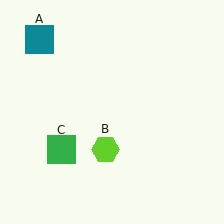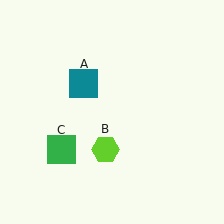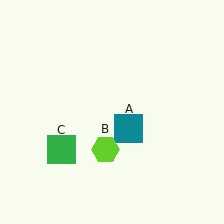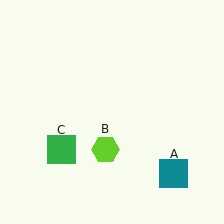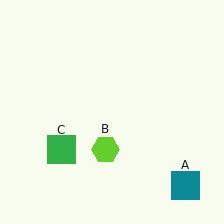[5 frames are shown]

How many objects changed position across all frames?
1 object changed position: teal square (object A).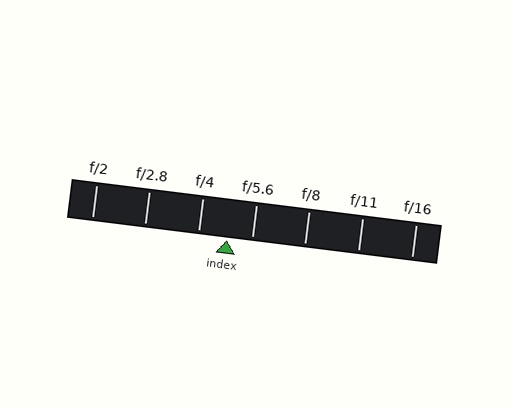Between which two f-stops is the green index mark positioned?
The index mark is between f/4 and f/5.6.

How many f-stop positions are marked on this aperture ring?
There are 7 f-stop positions marked.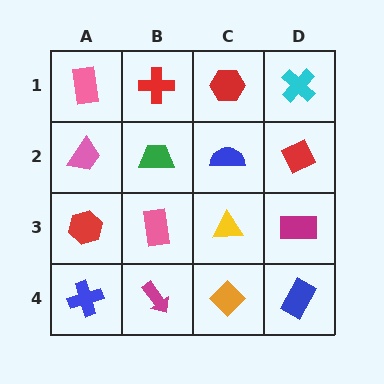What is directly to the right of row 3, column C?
A magenta rectangle.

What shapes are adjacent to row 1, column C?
A blue semicircle (row 2, column C), a red cross (row 1, column B), a cyan cross (row 1, column D).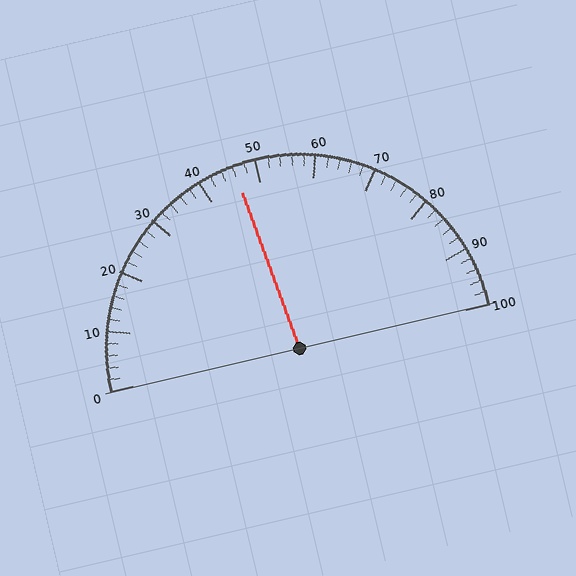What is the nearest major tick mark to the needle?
The nearest major tick mark is 50.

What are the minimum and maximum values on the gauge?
The gauge ranges from 0 to 100.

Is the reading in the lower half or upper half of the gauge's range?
The reading is in the lower half of the range (0 to 100).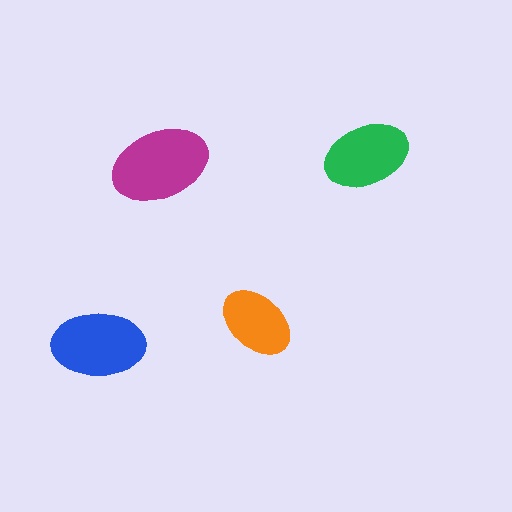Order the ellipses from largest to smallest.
the magenta one, the blue one, the green one, the orange one.